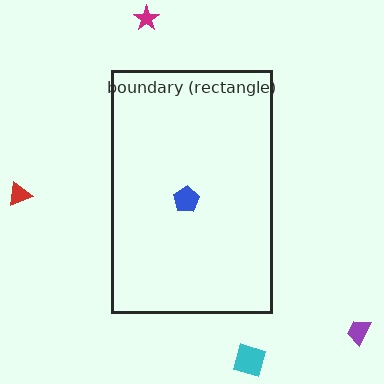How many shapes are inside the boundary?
1 inside, 4 outside.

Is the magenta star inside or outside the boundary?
Outside.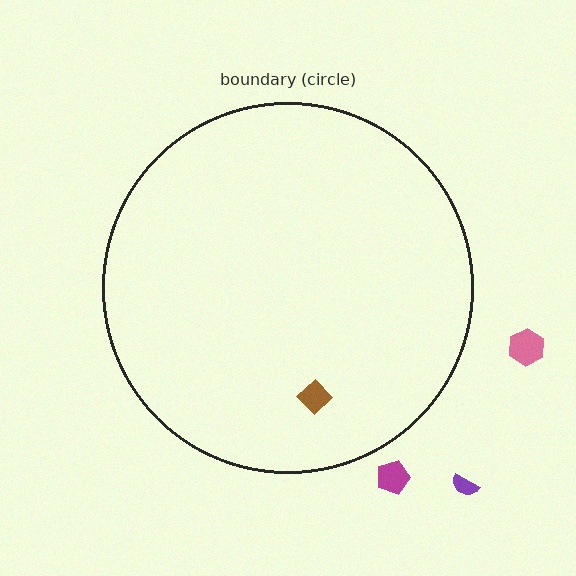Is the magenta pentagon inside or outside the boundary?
Outside.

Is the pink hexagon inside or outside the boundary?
Outside.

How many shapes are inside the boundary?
1 inside, 3 outside.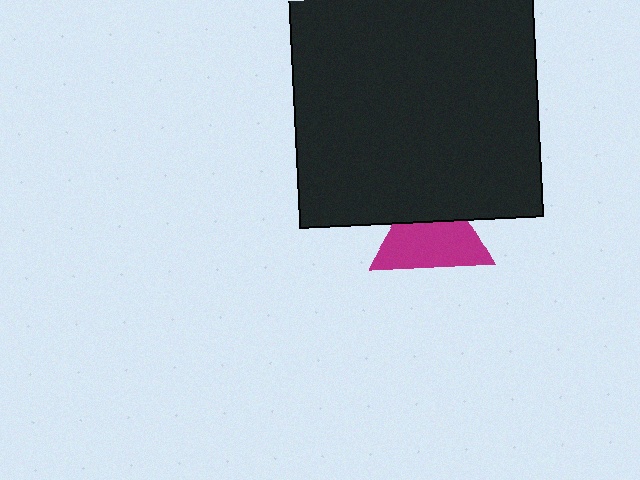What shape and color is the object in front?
The object in front is a black square.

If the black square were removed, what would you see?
You would see the complete magenta triangle.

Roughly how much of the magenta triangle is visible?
Most of it is visible (roughly 66%).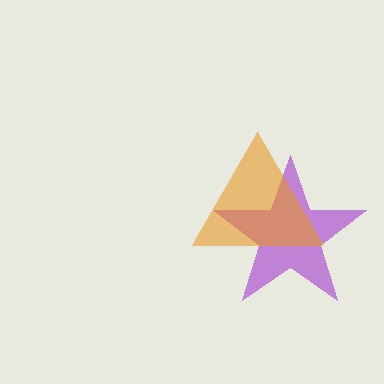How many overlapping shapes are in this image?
There are 2 overlapping shapes in the image.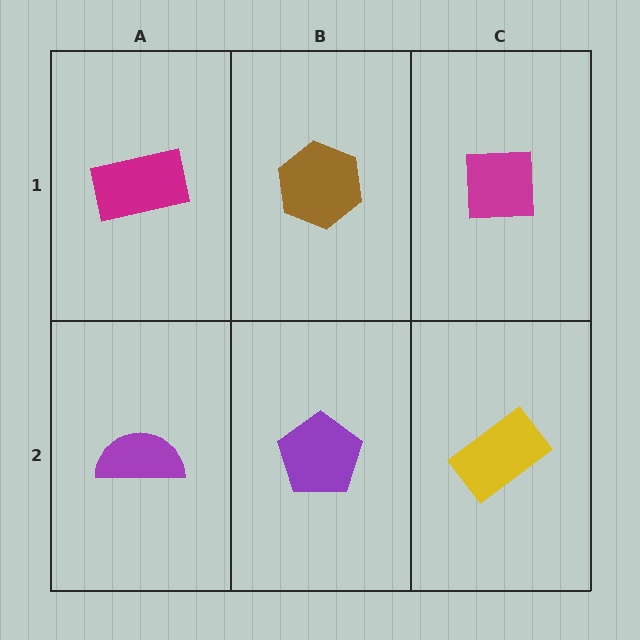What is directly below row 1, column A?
A purple semicircle.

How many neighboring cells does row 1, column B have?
3.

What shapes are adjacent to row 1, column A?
A purple semicircle (row 2, column A), a brown hexagon (row 1, column B).